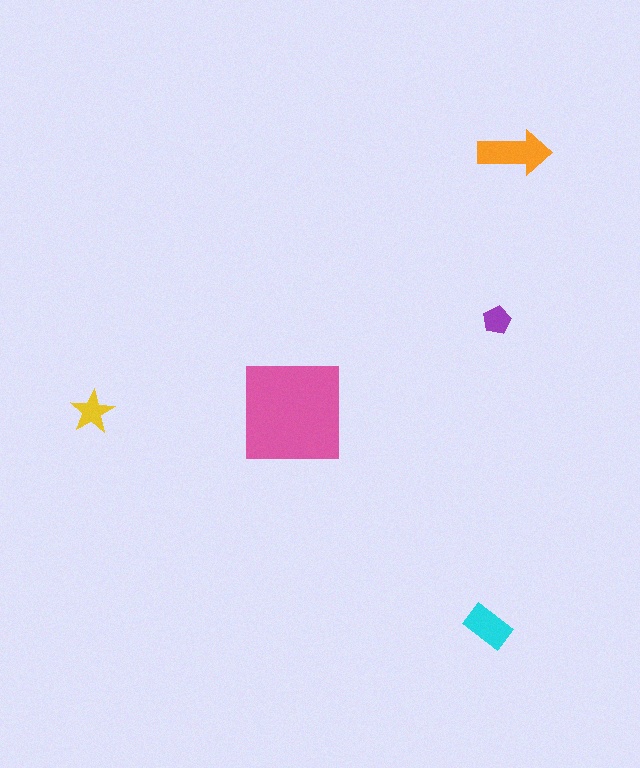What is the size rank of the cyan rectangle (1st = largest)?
3rd.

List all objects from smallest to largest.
The purple pentagon, the yellow star, the cyan rectangle, the orange arrow, the pink square.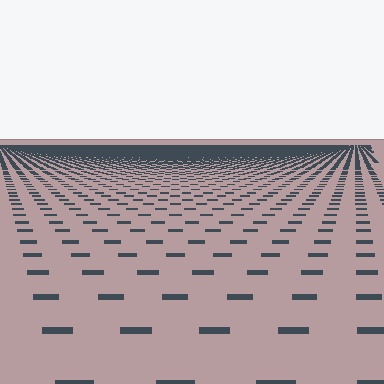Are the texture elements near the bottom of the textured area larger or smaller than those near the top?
Larger. Near the bottom, elements are closer to the viewer and appear at a bigger on-screen size.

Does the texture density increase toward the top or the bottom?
Density increases toward the top.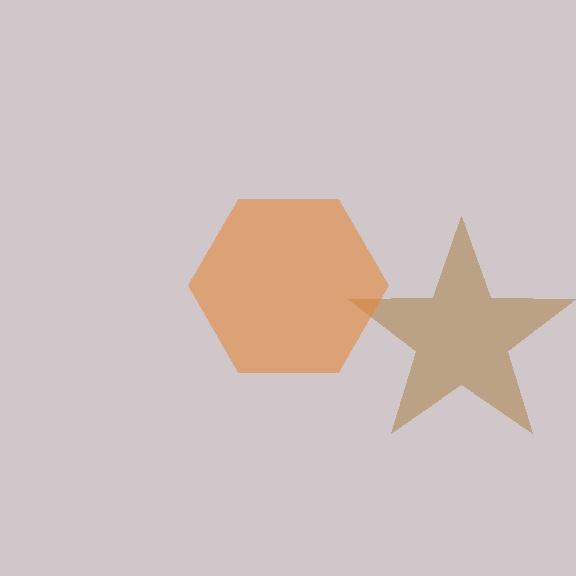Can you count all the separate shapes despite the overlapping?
Yes, there are 2 separate shapes.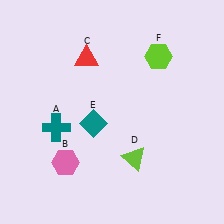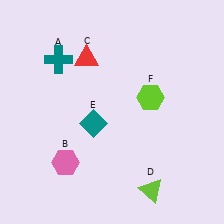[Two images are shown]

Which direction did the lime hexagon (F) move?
The lime hexagon (F) moved down.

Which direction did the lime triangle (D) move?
The lime triangle (D) moved down.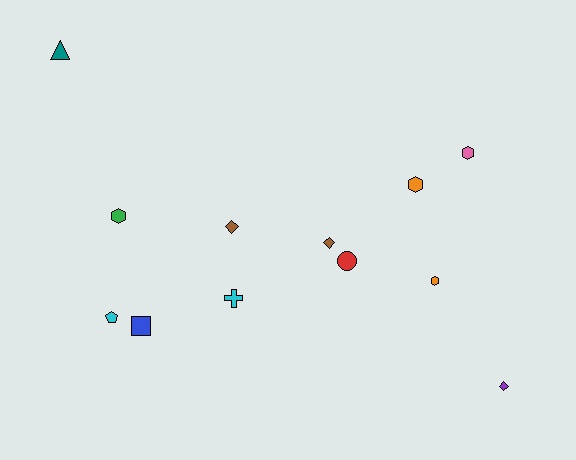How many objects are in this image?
There are 12 objects.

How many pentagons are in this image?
There is 1 pentagon.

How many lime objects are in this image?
There are no lime objects.